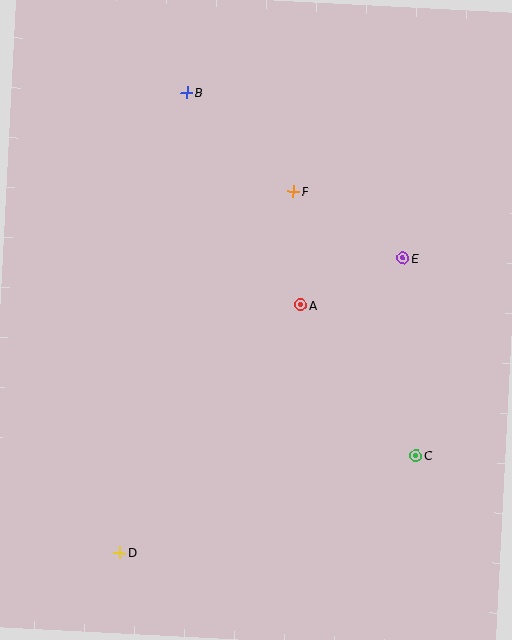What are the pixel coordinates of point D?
Point D is at (120, 552).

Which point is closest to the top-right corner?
Point E is closest to the top-right corner.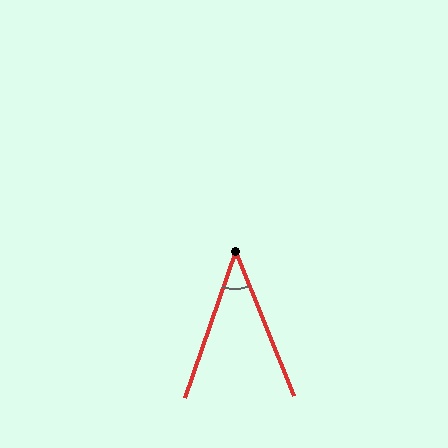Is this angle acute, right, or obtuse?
It is acute.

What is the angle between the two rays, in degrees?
Approximately 41 degrees.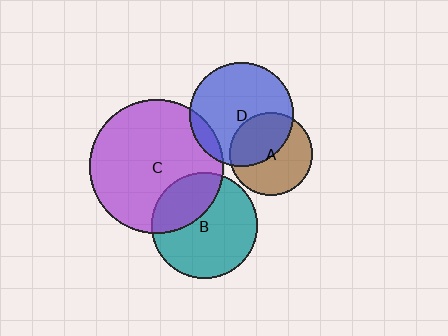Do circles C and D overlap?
Yes.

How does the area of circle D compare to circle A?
Approximately 1.6 times.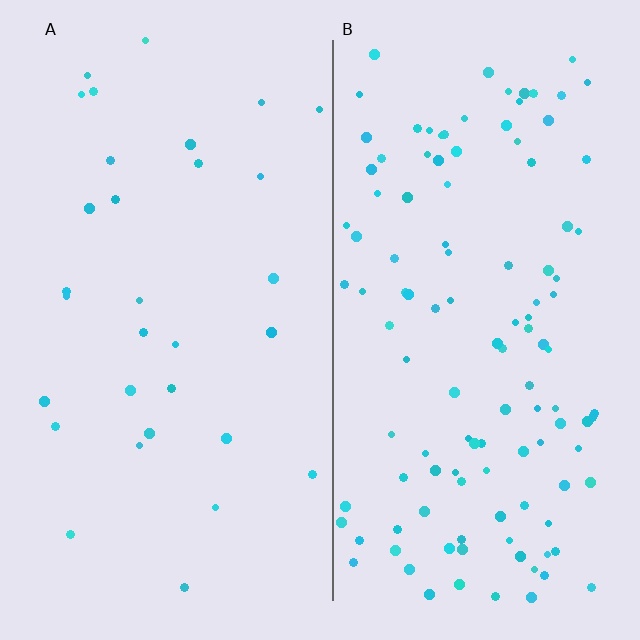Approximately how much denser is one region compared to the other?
Approximately 3.8× — region B over region A.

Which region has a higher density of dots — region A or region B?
B (the right).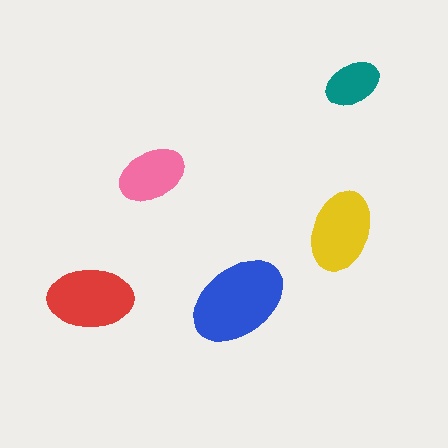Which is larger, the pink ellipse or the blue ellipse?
The blue one.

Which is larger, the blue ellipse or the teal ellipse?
The blue one.